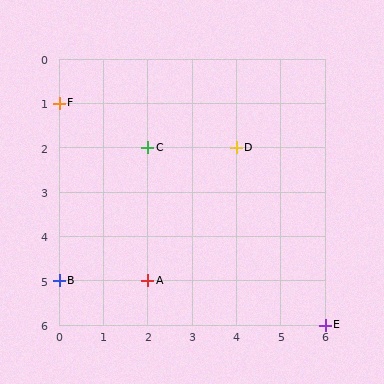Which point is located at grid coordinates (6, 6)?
Point E is at (6, 6).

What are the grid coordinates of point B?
Point B is at grid coordinates (0, 5).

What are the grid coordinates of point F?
Point F is at grid coordinates (0, 1).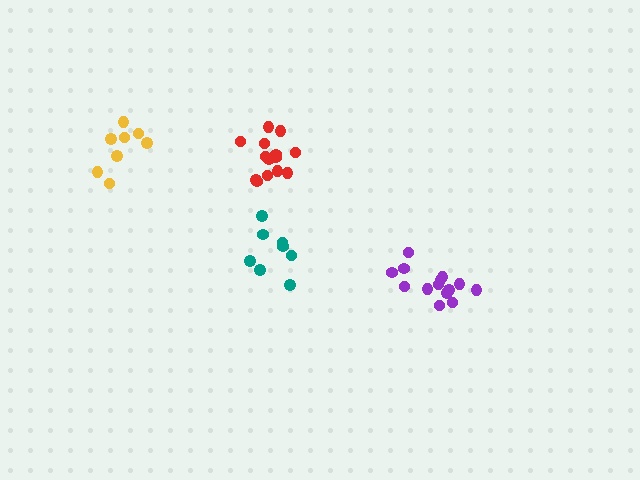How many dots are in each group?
Group 1: 14 dots, Group 2: 8 dots, Group 3: 14 dots, Group 4: 8 dots (44 total).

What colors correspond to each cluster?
The clusters are colored: purple, yellow, red, teal.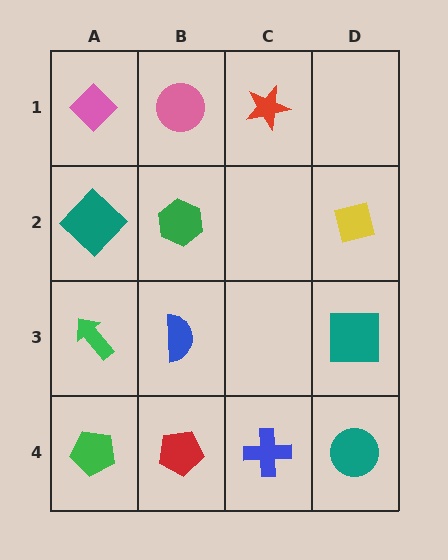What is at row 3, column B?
A blue semicircle.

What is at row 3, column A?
A green arrow.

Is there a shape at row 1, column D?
No, that cell is empty.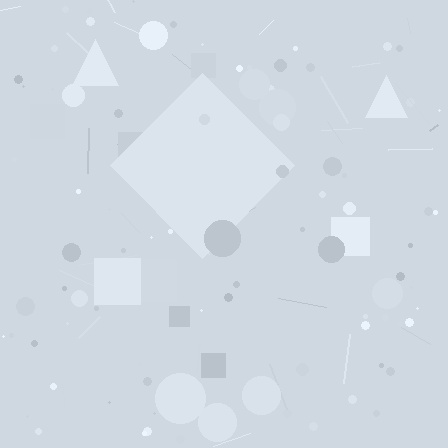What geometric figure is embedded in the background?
A diamond is embedded in the background.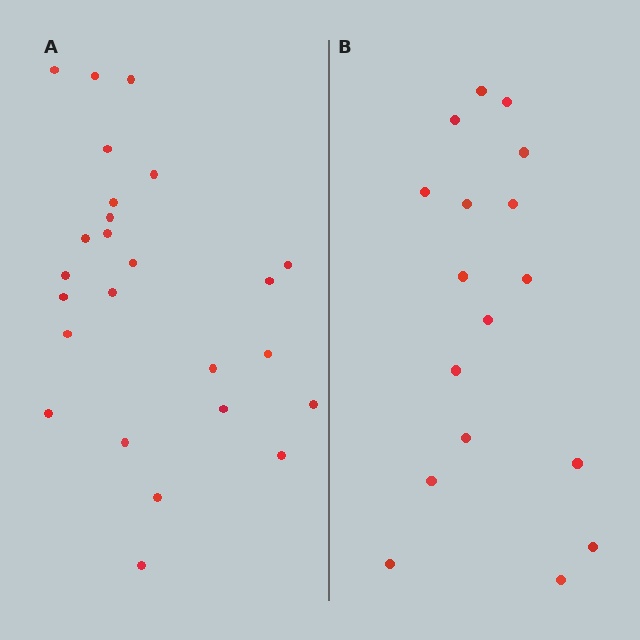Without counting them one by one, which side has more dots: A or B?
Region A (the left region) has more dots.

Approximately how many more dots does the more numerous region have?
Region A has roughly 8 or so more dots than region B.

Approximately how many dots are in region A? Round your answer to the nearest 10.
About 20 dots. (The exact count is 25, which rounds to 20.)